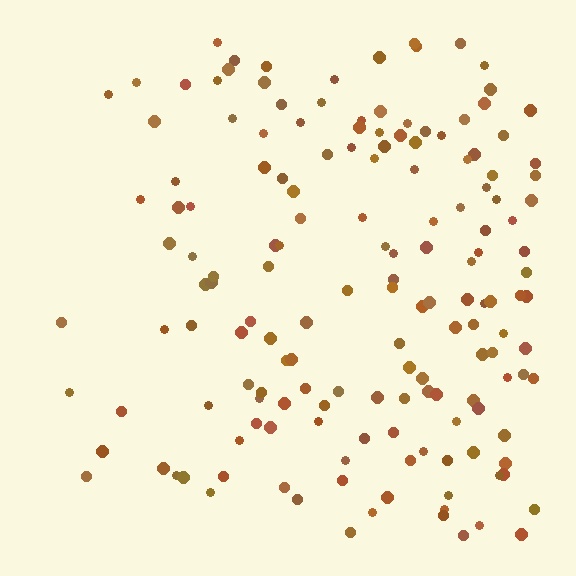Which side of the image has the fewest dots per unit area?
The left.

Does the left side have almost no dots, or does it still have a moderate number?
Still a moderate number, just noticeably fewer than the right.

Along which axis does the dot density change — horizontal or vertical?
Horizontal.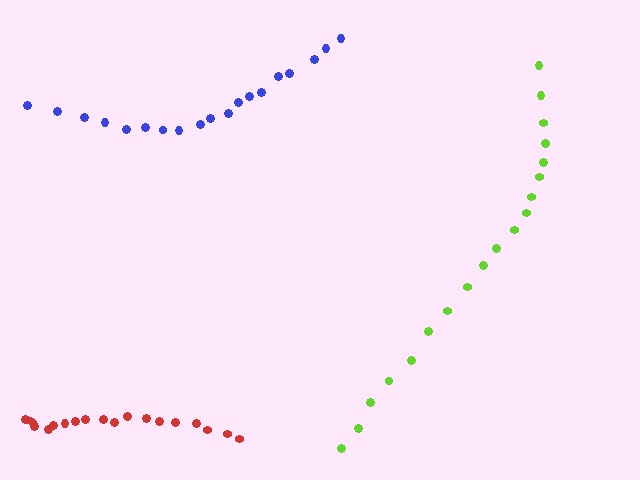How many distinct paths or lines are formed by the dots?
There are 3 distinct paths.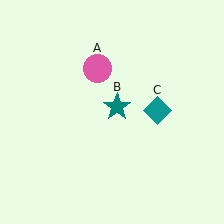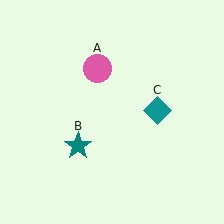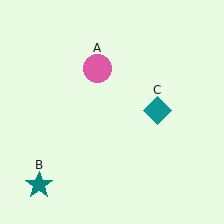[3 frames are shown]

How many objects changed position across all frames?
1 object changed position: teal star (object B).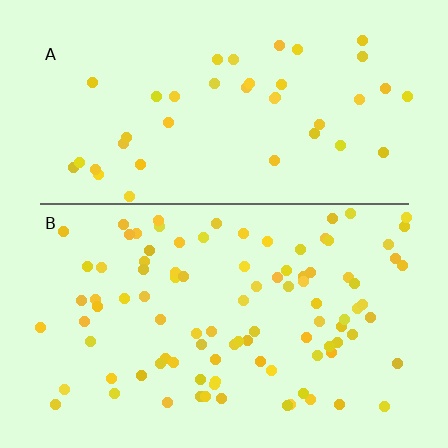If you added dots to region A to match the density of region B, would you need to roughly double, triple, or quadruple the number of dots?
Approximately double.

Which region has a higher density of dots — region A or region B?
B (the bottom).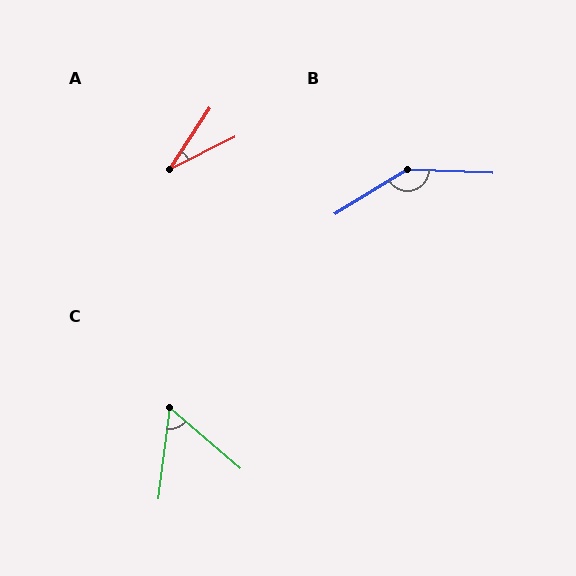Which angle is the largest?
B, at approximately 146 degrees.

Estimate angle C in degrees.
Approximately 56 degrees.